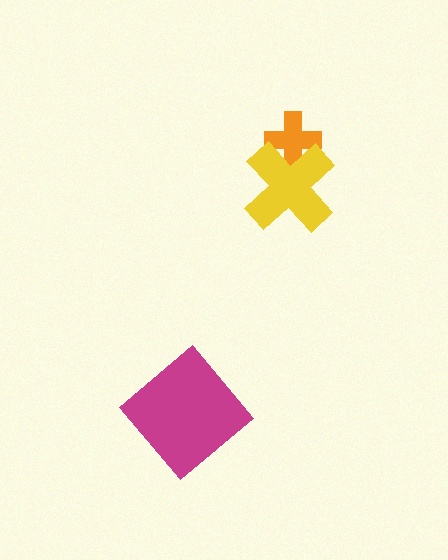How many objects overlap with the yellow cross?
1 object overlaps with the yellow cross.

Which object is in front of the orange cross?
The yellow cross is in front of the orange cross.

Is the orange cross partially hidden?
Yes, it is partially covered by another shape.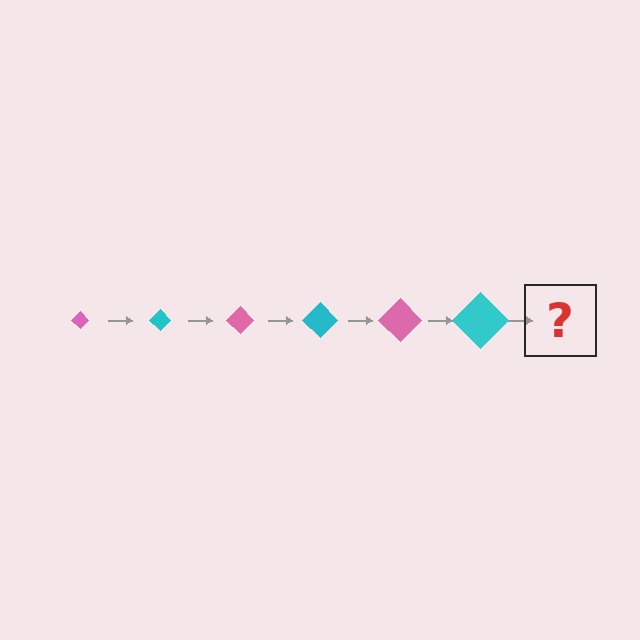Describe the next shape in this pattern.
It should be a pink diamond, larger than the previous one.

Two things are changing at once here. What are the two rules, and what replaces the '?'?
The two rules are that the diamond grows larger each step and the color cycles through pink and cyan. The '?' should be a pink diamond, larger than the previous one.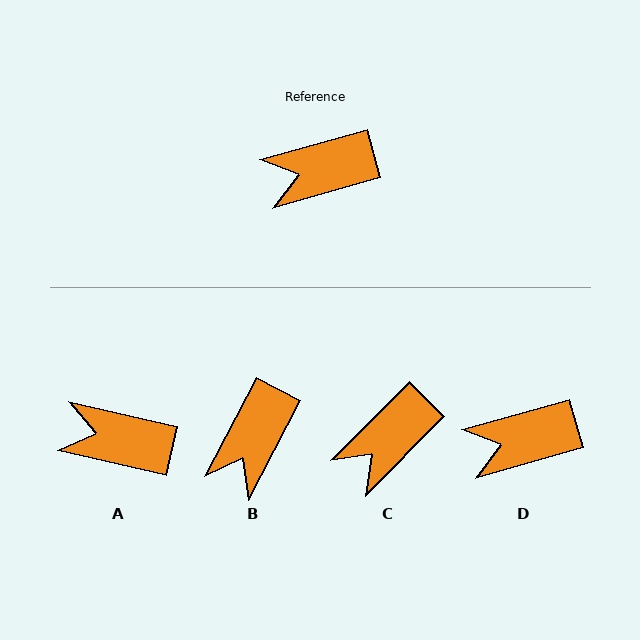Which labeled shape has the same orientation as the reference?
D.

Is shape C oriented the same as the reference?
No, it is off by about 30 degrees.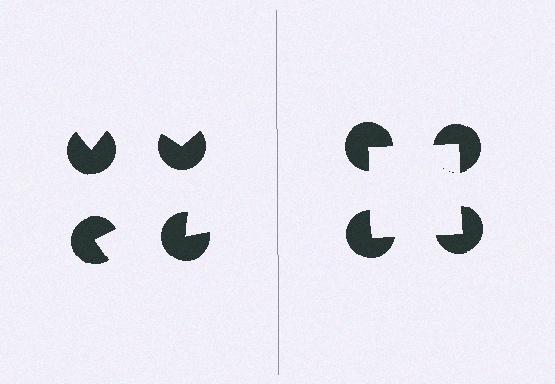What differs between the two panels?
The pac-man discs are positioned identically on both sides; only the wedge orientations differ. On the right they align to a square; on the left they are misaligned.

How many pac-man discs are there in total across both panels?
8 — 4 on each side.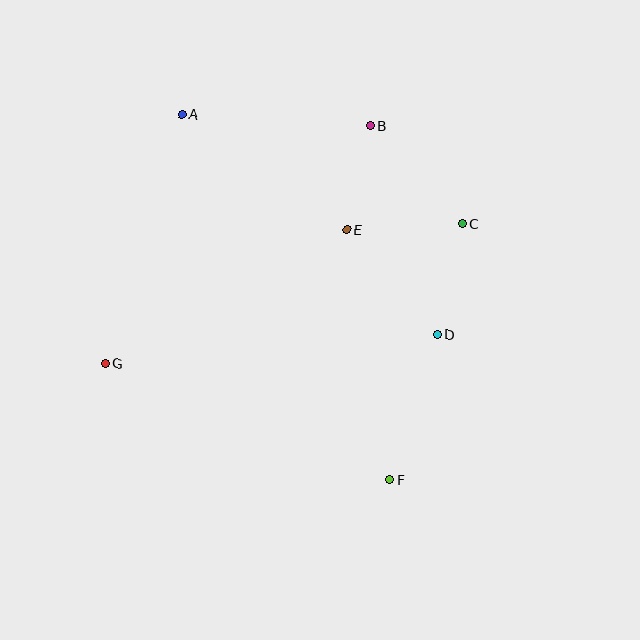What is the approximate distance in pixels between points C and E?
The distance between C and E is approximately 115 pixels.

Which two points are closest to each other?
Points B and E are closest to each other.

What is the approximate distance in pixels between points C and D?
The distance between C and D is approximately 114 pixels.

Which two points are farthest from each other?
Points A and F are farthest from each other.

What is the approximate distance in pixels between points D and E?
The distance between D and E is approximately 138 pixels.